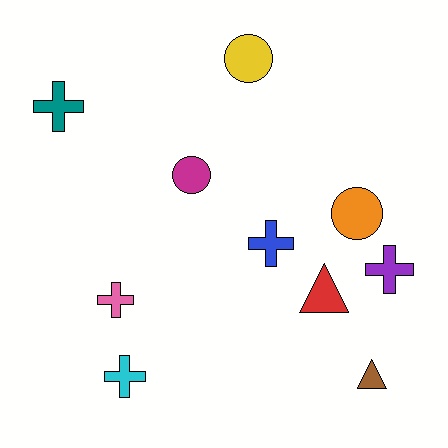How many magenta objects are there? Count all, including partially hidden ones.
There is 1 magenta object.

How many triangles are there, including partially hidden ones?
There are 2 triangles.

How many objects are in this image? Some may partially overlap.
There are 10 objects.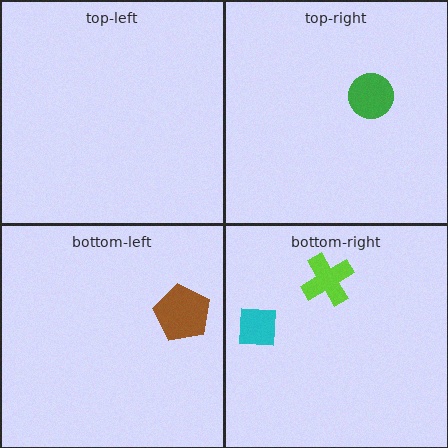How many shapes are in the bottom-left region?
1.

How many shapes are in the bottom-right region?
2.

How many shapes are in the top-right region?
1.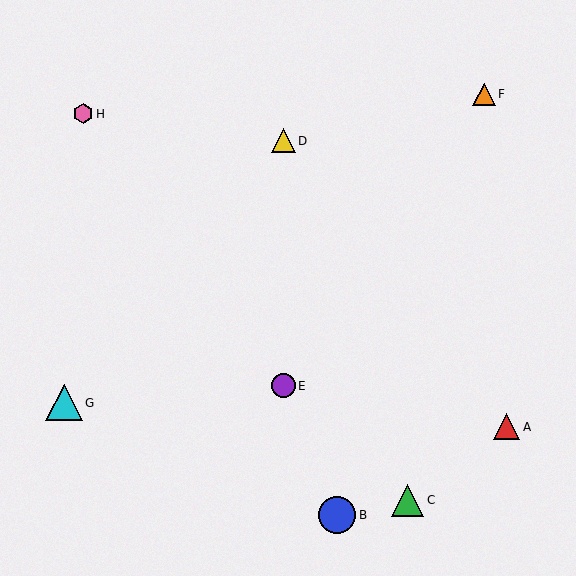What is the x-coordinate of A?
Object A is at x≈506.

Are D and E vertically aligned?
Yes, both are at x≈284.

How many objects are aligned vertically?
2 objects (D, E) are aligned vertically.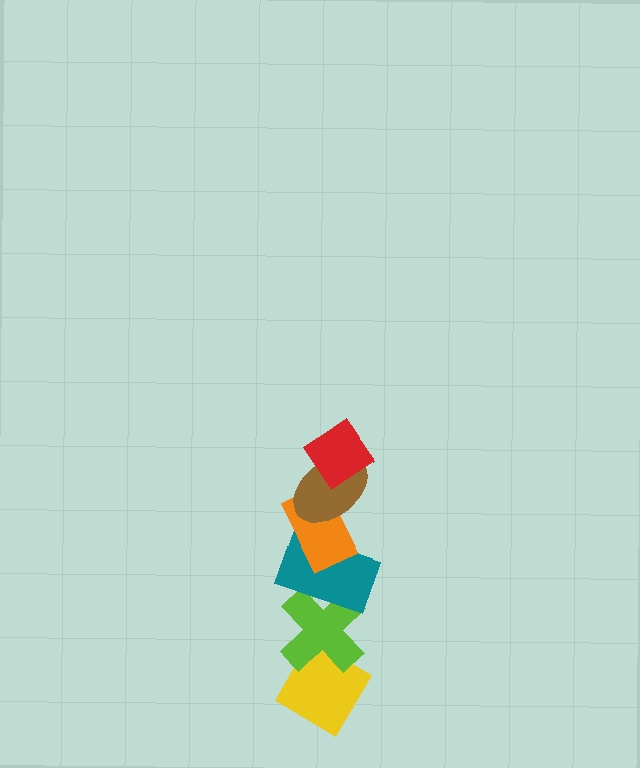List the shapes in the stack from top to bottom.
From top to bottom: the red diamond, the brown ellipse, the orange rectangle, the teal rectangle, the lime cross, the yellow diamond.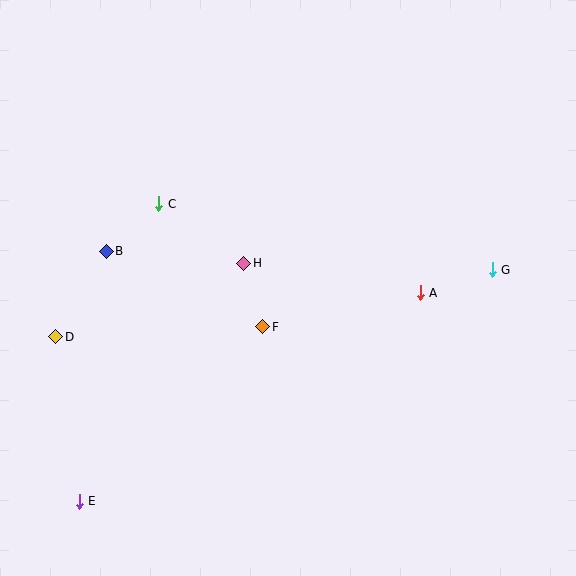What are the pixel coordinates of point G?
Point G is at (492, 270).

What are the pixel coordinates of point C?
Point C is at (159, 204).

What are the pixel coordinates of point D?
Point D is at (56, 337).